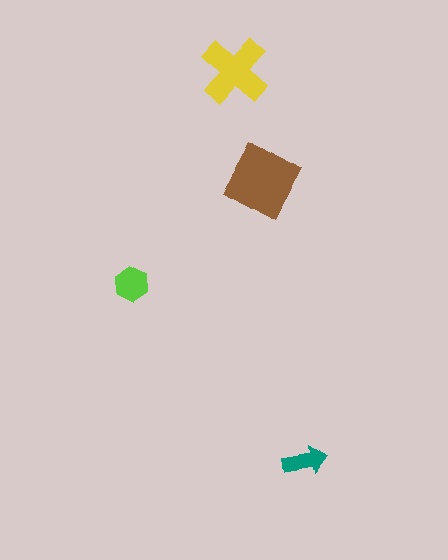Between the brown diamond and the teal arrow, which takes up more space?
The brown diamond.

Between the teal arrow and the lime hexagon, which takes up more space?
The lime hexagon.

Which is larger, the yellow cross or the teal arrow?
The yellow cross.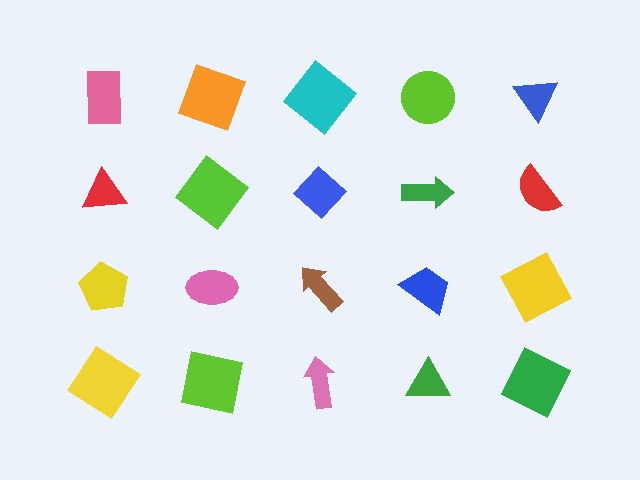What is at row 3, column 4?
A blue trapezoid.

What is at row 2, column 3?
A blue diamond.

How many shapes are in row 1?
5 shapes.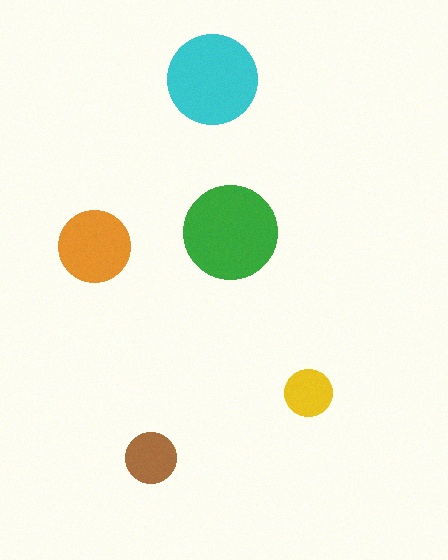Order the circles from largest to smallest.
the green one, the cyan one, the orange one, the brown one, the yellow one.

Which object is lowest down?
The brown circle is bottommost.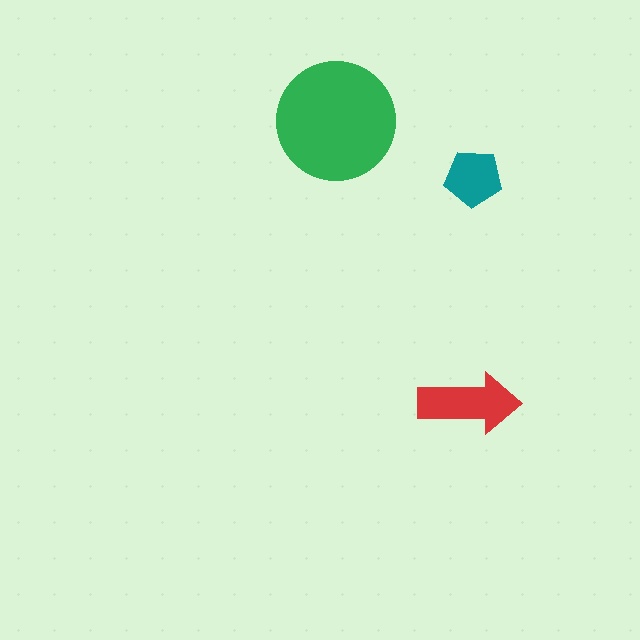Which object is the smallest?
The teal pentagon.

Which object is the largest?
The green circle.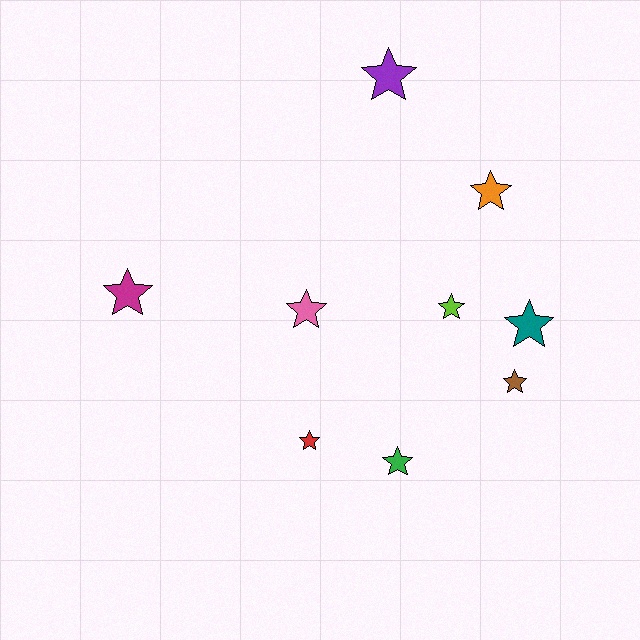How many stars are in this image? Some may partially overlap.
There are 9 stars.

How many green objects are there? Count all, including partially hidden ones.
There is 1 green object.